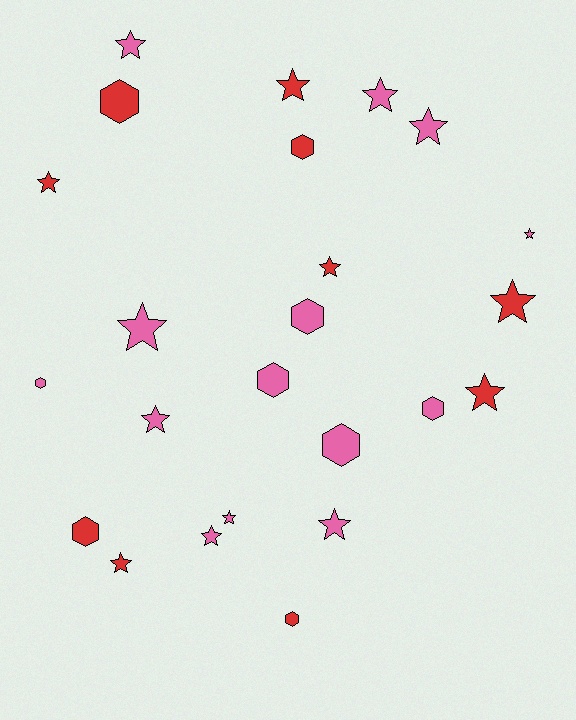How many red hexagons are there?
There are 4 red hexagons.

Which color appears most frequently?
Pink, with 14 objects.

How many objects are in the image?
There are 24 objects.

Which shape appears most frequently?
Star, with 15 objects.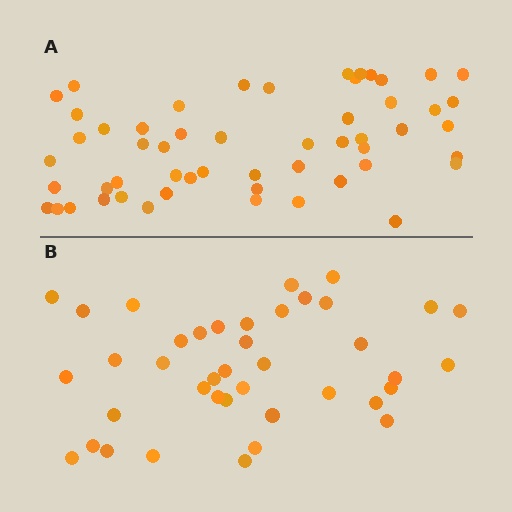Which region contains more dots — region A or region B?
Region A (the top region) has more dots.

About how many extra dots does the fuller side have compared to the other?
Region A has approximately 15 more dots than region B.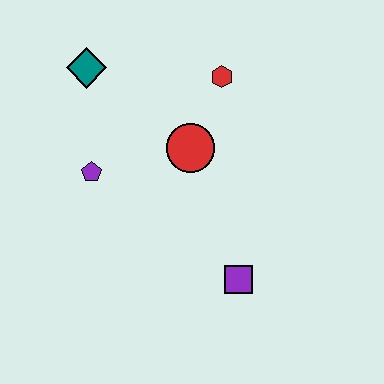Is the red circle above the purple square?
Yes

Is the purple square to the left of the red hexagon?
No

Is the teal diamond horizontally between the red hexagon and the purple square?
No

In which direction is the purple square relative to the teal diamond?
The purple square is below the teal diamond.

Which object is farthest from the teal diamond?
The purple square is farthest from the teal diamond.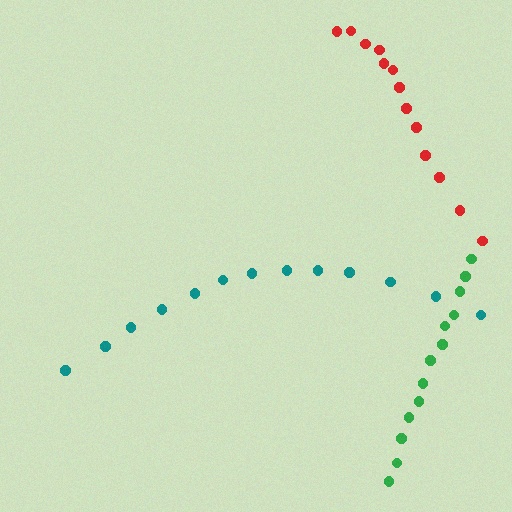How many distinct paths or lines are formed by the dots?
There are 3 distinct paths.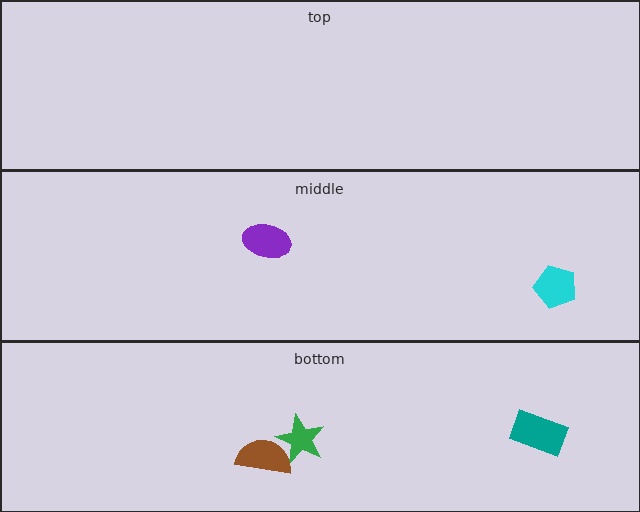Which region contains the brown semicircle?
The bottom region.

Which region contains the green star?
The bottom region.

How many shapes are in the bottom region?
3.